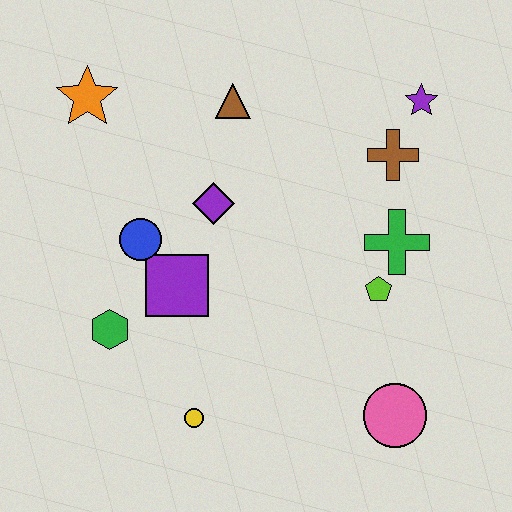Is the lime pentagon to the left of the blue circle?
No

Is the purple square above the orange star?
No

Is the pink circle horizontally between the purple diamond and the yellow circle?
No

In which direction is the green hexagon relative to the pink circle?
The green hexagon is to the left of the pink circle.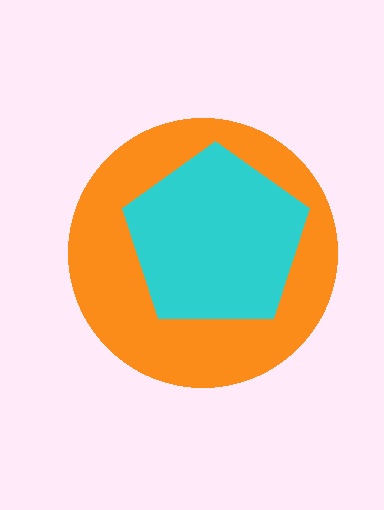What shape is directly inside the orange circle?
The cyan pentagon.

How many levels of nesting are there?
2.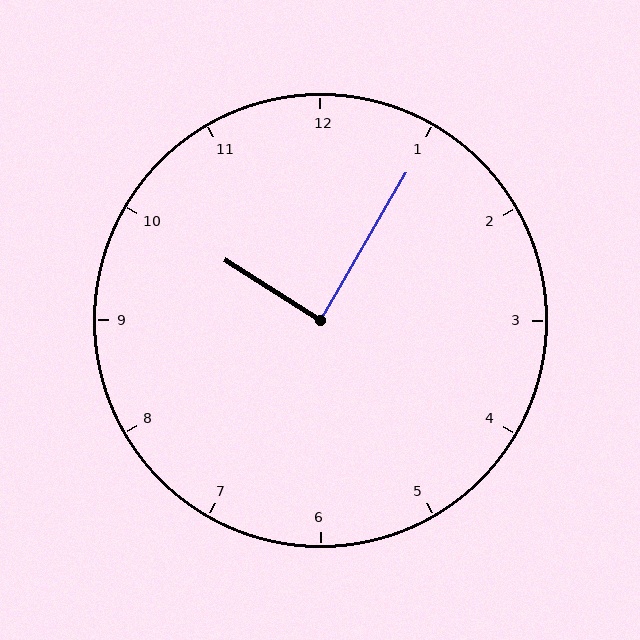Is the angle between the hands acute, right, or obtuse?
It is right.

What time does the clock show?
10:05.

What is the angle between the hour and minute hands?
Approximately 88 degrees.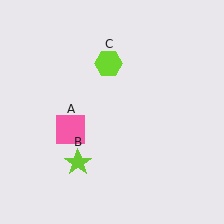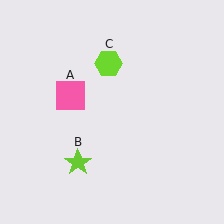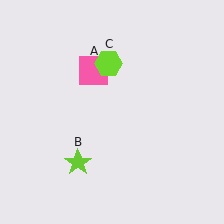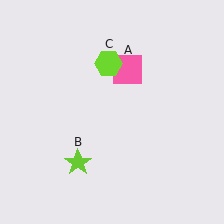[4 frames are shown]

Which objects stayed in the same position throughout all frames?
Lime star (object B) and lime hexagon (object C) remained stationary.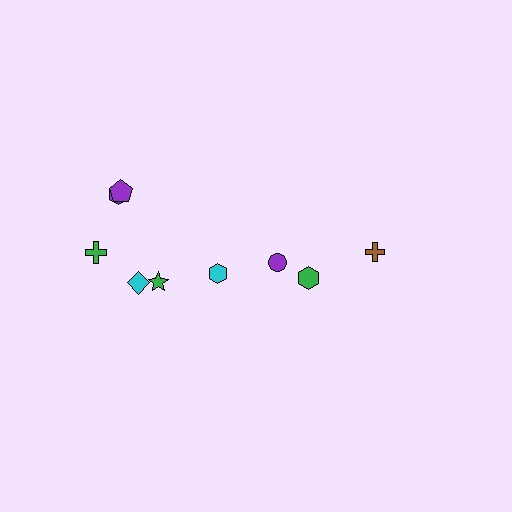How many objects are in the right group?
There are 3 objects.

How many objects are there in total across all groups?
There are 9 objects.